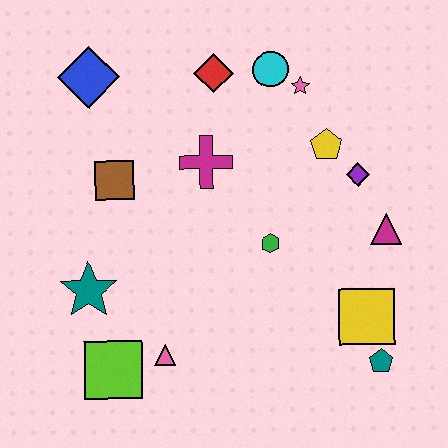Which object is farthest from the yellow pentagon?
The lime square is farthest from the yellow pentagon.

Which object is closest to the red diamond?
The cyan circle is closest to the red diamond.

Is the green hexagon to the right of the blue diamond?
Yes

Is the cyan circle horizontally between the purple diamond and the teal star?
Yes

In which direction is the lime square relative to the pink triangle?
The lime square is to the left of the pink triangle.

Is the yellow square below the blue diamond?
Yes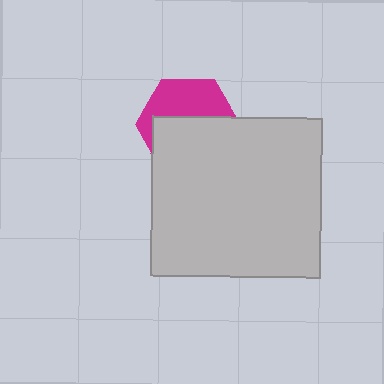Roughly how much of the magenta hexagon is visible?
A small part of it is visible (roughly 42%).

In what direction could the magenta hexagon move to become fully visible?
The magenta hexagon could move up. That would shift it out from behind the light gray rectangle entirely.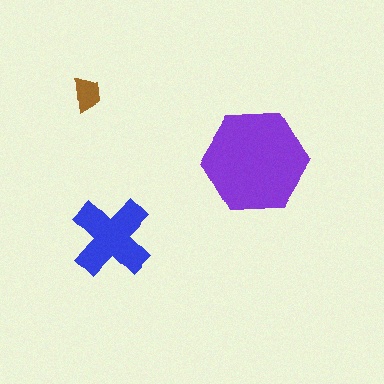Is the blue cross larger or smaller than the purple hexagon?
Smaller.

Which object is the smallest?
The brown trapezoid.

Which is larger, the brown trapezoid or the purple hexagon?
The purple hexagon.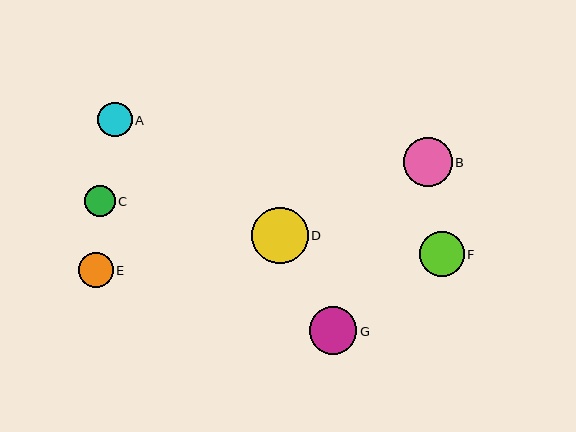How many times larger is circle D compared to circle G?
Circle D is approximately 1.2 times the size of circle G.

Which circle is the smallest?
Circle C is the smallest with a size of approximately 31 pixels.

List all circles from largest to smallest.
From largest to smallest: D, B, G, F, E, A, C.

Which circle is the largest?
Circle D is the largest with a size of approximately 57 pixels.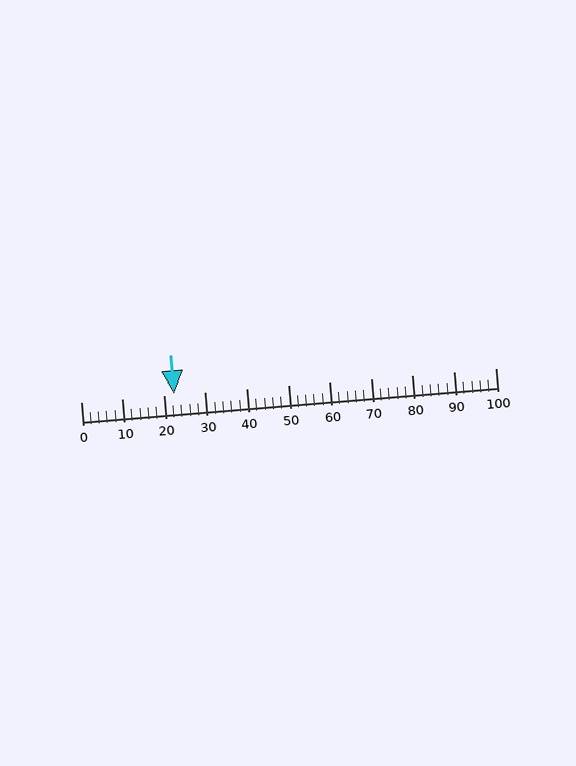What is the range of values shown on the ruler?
The ruler shows values from 0 to 100.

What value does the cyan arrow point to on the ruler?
The cyan arrow points to approximately 22.